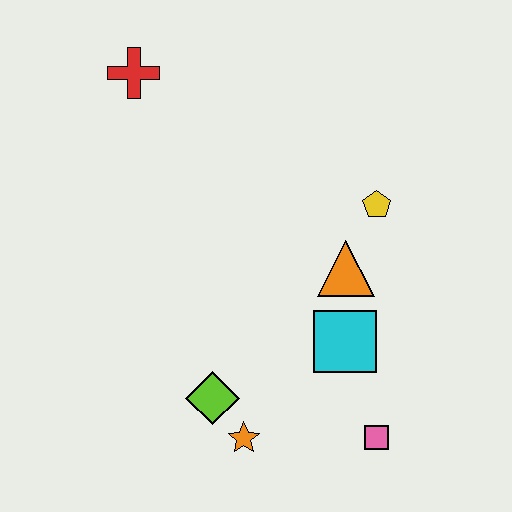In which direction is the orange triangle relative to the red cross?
The orange triangle is to the right of the red cross.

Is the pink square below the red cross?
Yes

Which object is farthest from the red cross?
The pink square is farthest from the red cross.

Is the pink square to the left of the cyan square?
No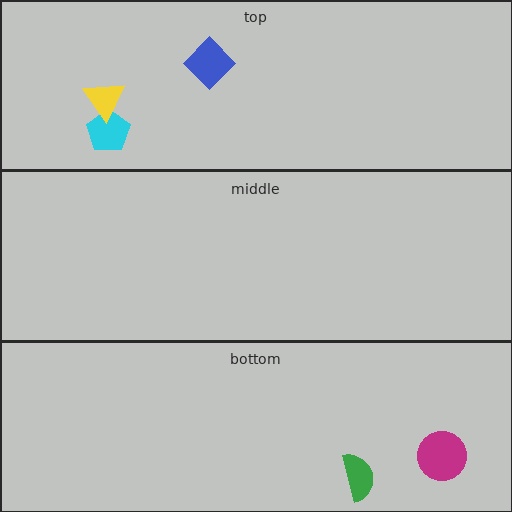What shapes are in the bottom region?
The green semicircle, the magenta circle.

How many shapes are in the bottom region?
2.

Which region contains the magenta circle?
The bottom region.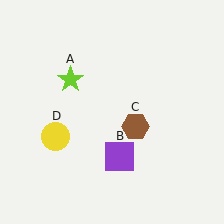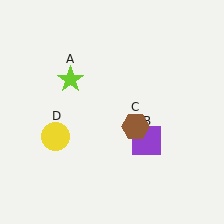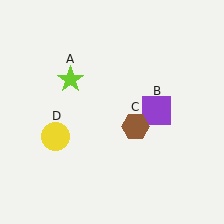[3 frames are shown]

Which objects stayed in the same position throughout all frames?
Lime star (object A) and brown hexagon (object C) and yellow circle (object D) remained stationary.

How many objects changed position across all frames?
1 object changed position: purple square (object B).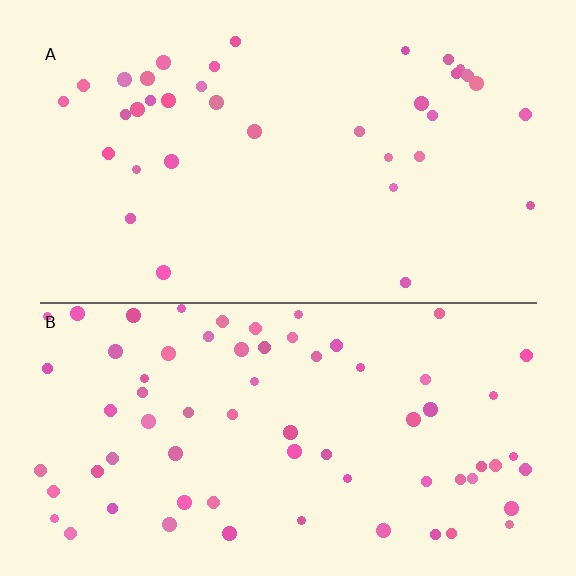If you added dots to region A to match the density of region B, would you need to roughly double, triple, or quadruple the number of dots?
Approximately double.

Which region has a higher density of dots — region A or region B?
B (the bottom).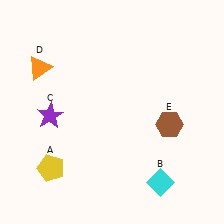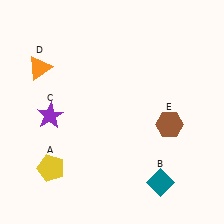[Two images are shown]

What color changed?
The diamond (B) changed from cyan in Image 1 to teal in Image 2.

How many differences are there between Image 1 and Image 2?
There is 1 difference between the two images.